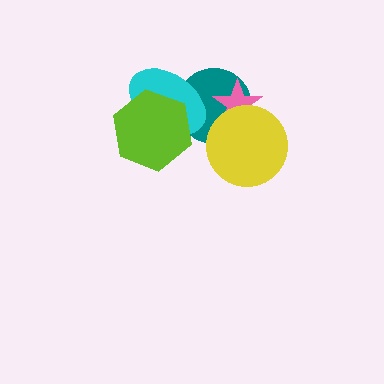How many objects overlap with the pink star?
2 objects overlap with the pink star.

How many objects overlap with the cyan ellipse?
2 objects overlap with the cyan ellipse.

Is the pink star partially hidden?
Yes, it is partially covered by another shape.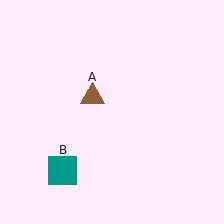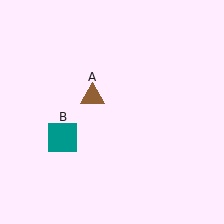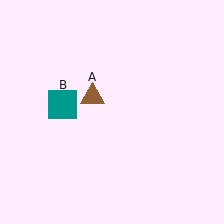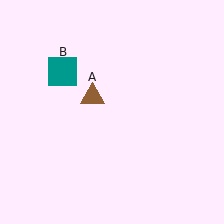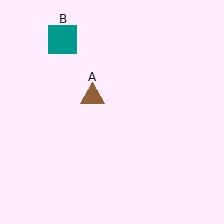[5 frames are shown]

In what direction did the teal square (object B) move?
The teal square (object B) moved up.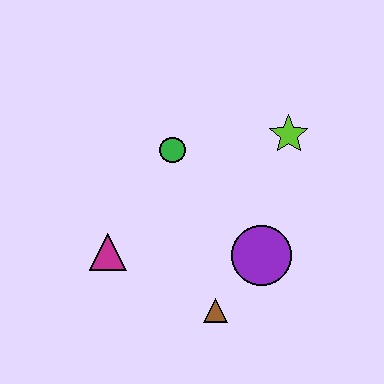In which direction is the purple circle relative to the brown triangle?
The purple circle is above the brown triangle.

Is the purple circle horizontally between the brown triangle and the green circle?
No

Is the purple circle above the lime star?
No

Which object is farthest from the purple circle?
The magenta triangle is farthest from the purple circle.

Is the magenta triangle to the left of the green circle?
Yes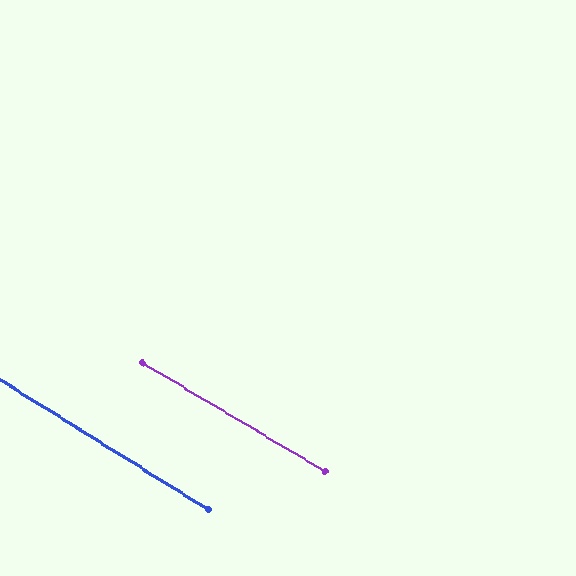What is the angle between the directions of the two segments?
Approximately 1 degree.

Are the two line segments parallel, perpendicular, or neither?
Parallel — their directions differ by only 1.4°.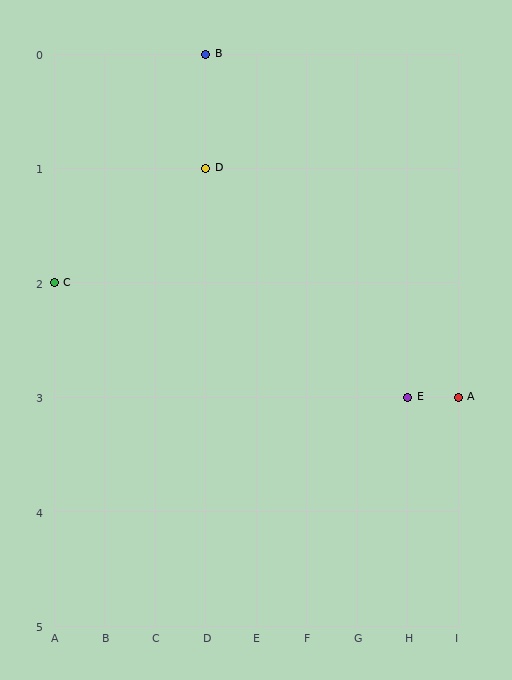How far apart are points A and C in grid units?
Points A and C are 8 columns and 1 row apart (about 8.1 grid units diagonally).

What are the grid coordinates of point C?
Point C is at grid coordinates (A, 2).